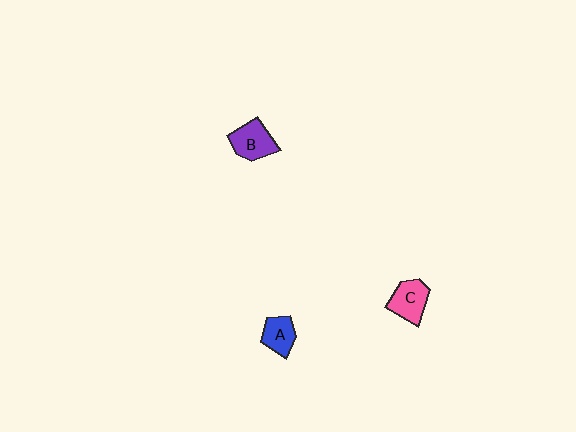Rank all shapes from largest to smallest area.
From largest to smallest: B (purple), C (pink), A (blue).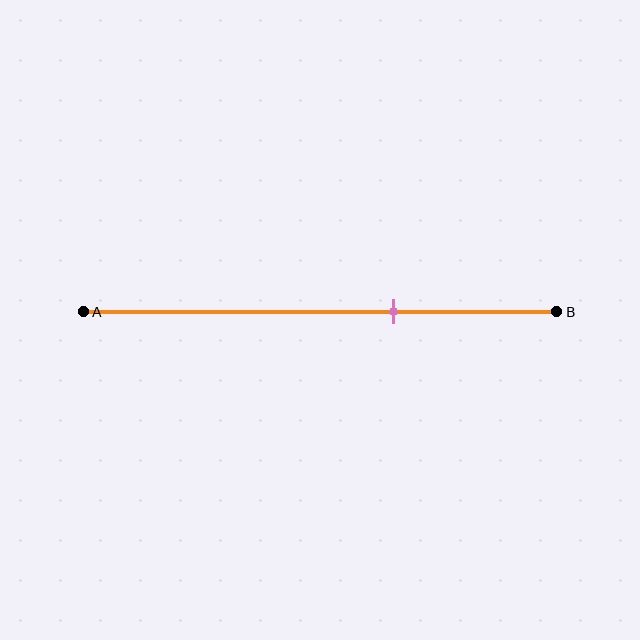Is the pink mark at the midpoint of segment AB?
No, the mark is at about 65% from A, not at the 50% midpoint.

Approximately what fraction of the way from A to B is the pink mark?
The pink mark is approximately 65% of the way from A to B.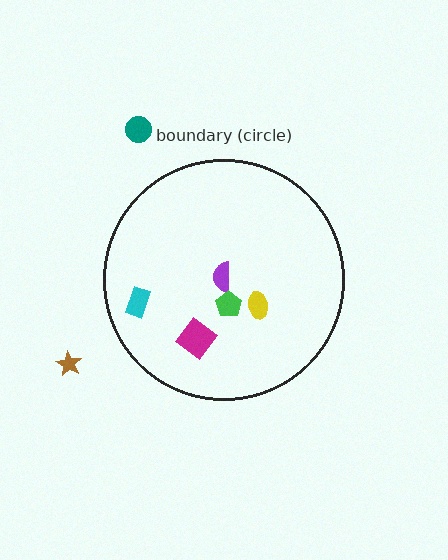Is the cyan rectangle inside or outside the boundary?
Inside.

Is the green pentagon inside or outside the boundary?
Inside.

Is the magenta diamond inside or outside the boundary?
Inside.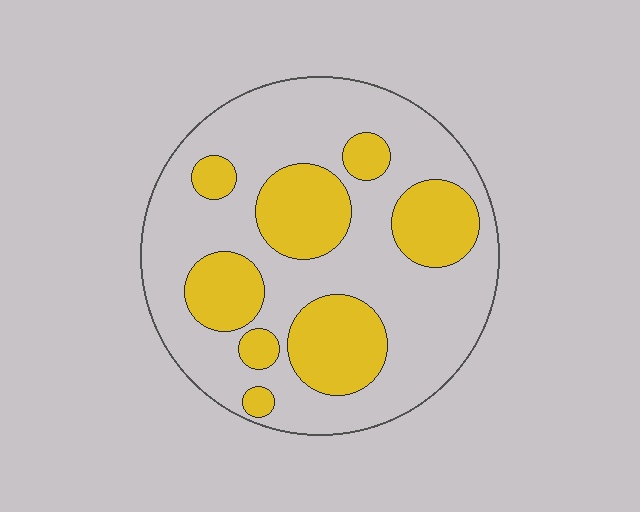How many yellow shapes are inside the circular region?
8.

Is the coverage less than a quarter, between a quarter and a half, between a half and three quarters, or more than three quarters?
Between a quarter and a half.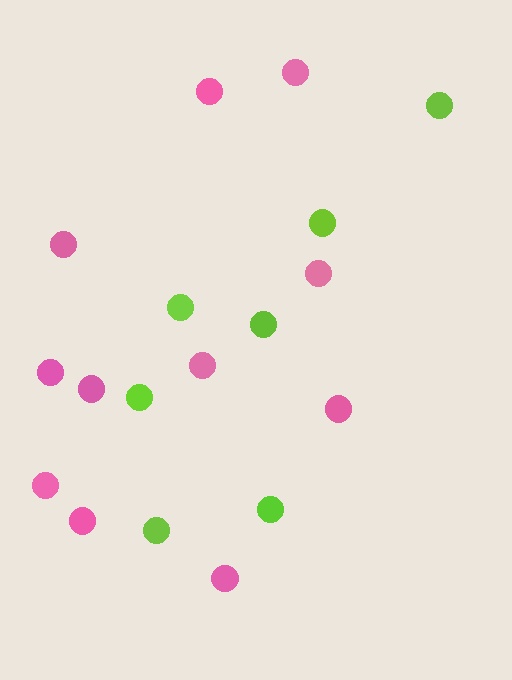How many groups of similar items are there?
There are 2 groups: one group of pink circles (11) and one group of lime circles (7).